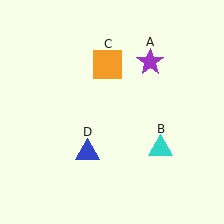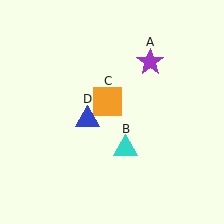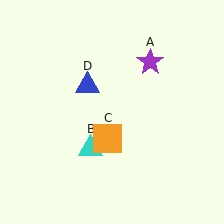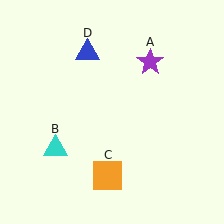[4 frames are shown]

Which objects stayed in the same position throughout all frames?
Purple star (object A) remained stationary.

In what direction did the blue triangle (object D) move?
The blue triangle (object D) moved up.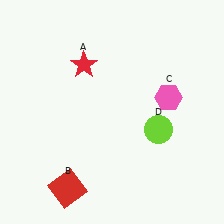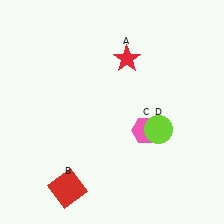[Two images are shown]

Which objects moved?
The objects that moved are: the red star (A), the pink hexagon (C).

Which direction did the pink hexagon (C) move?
The pink hexagon (C) moved down.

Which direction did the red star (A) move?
The red star (A) moved right.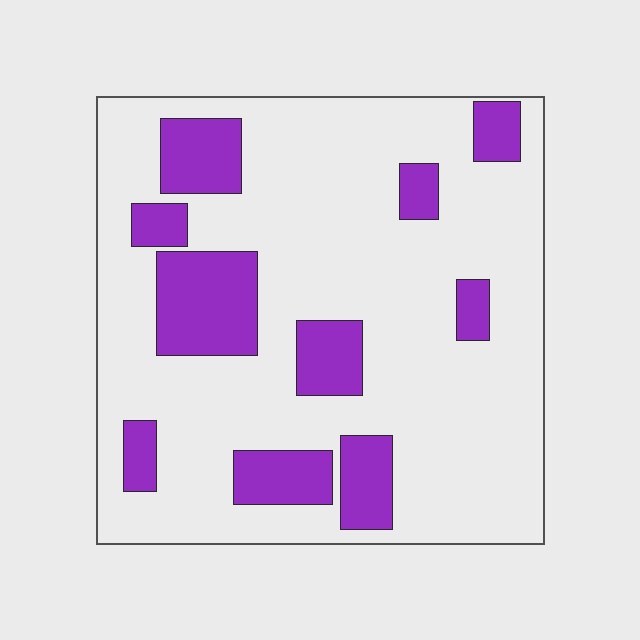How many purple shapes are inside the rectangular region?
10.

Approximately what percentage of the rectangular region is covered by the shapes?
Approximately 20%.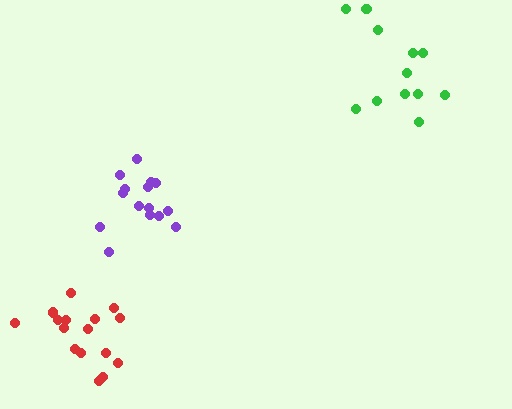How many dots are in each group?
Group 1: 16 dots, Group 2: 12 dots, Group 3: 16 dots (44 total).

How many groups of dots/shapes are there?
There are 3 groups.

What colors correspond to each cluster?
The clusters are colored: purple, green, red.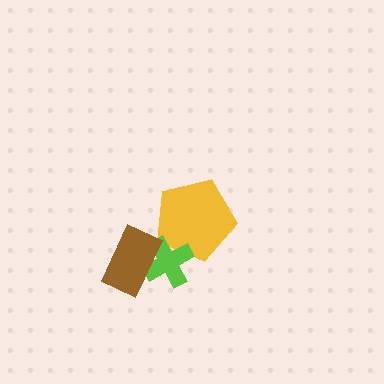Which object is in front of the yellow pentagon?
The lime cross is in front of the yellow pentagon.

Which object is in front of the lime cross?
The brown rectangle is in front of the lime cross.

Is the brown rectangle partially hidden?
No, no other shape covers it.